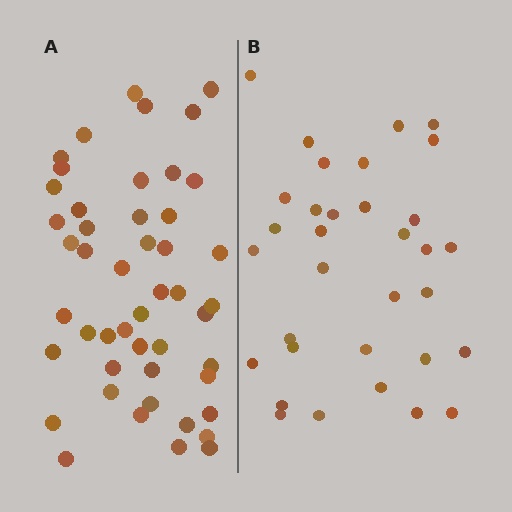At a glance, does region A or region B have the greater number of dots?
Region A (the left region) has more dots.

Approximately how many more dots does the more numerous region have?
Region A has approximately 15 more dots than region B.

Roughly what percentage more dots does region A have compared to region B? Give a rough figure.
About 45% more.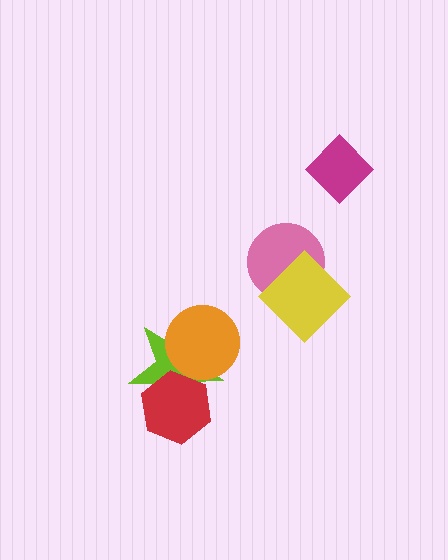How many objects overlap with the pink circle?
1 object overlaps with the pink circle.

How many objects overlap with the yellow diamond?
1 object overlaps with the yellow diamond.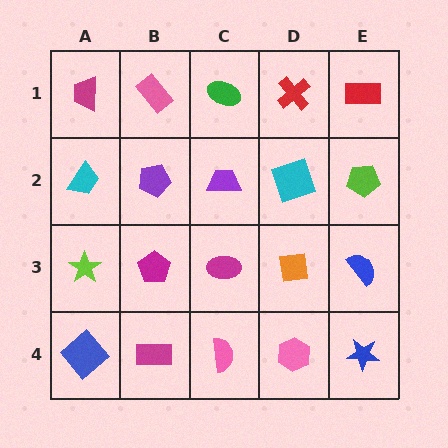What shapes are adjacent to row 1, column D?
A cyan square (row 2, column D), a green ellipse (row 1, column C), a red rectangle (row 1, column E).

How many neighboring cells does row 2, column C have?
4.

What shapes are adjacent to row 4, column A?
A lime star (row 3, column A), a magenta rectangle (row 4, column B).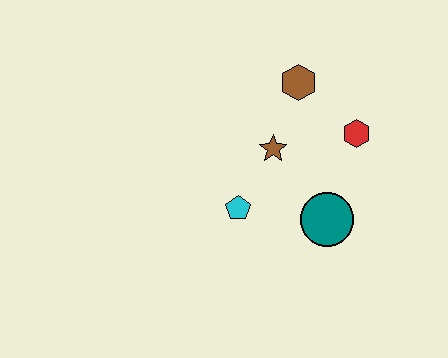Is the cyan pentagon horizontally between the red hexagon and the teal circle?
No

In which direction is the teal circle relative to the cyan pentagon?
The teal circle is to the right of the cyan pentagon.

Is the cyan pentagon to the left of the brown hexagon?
Yes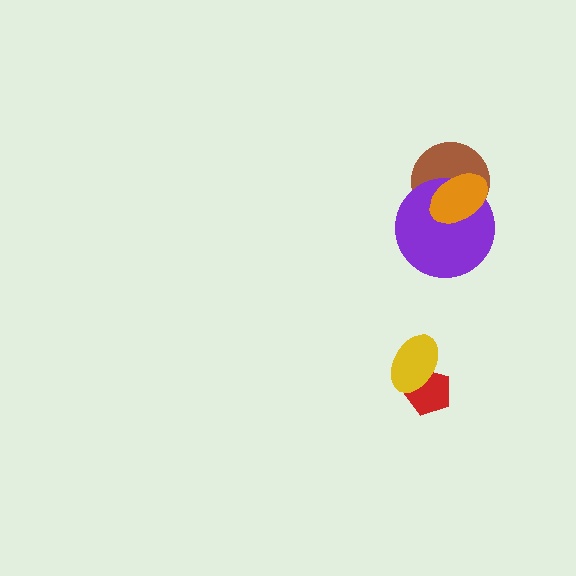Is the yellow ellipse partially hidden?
No, no other shape covers it.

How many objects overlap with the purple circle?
2 objects overlap with the purple circle.